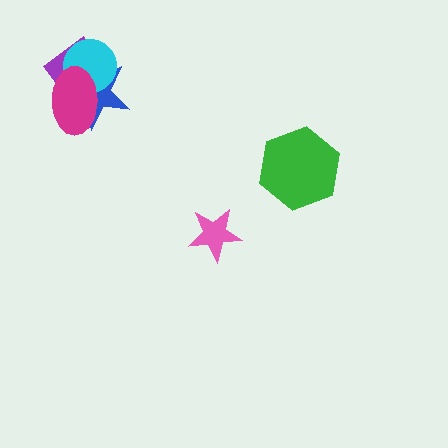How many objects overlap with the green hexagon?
0 objects overlap with the green hexagon.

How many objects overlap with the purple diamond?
3 objects overlap with the purple diamond.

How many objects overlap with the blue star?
3 objects overlap with the blue star.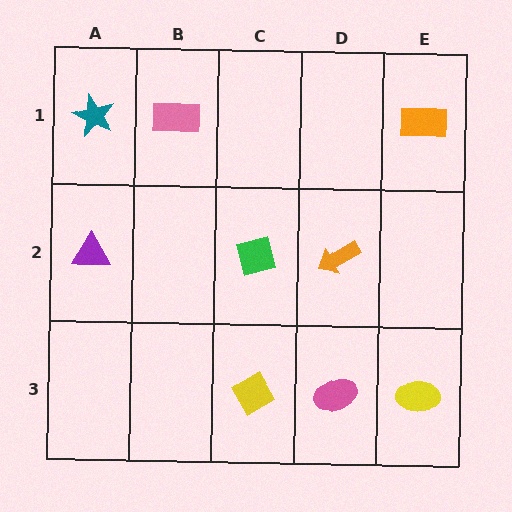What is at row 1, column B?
A pink rectangle.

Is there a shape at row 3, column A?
No, that cell is empty.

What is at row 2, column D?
An orange arrow.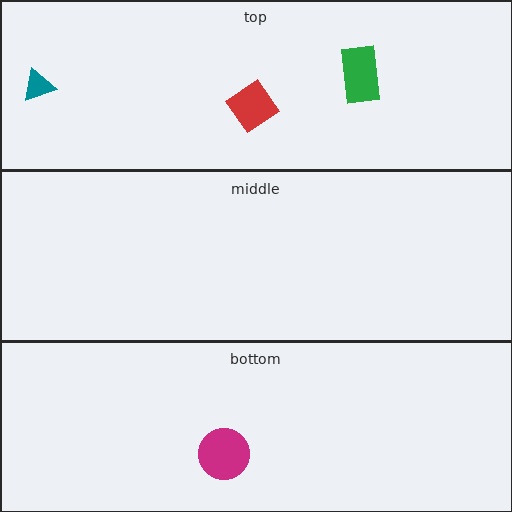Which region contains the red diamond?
The top region.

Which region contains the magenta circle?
The bottom region.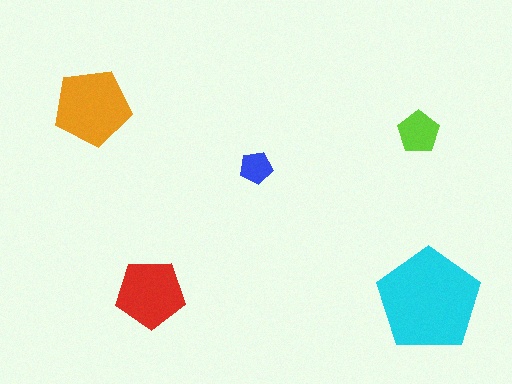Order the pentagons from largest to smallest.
the cyan one, the orange one, the red one, the lime one, the blue one.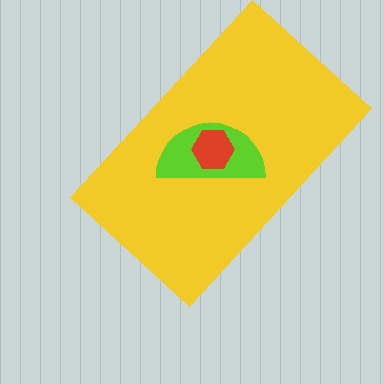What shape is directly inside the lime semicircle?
The red hexagon.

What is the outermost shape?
The yellow rectangle.